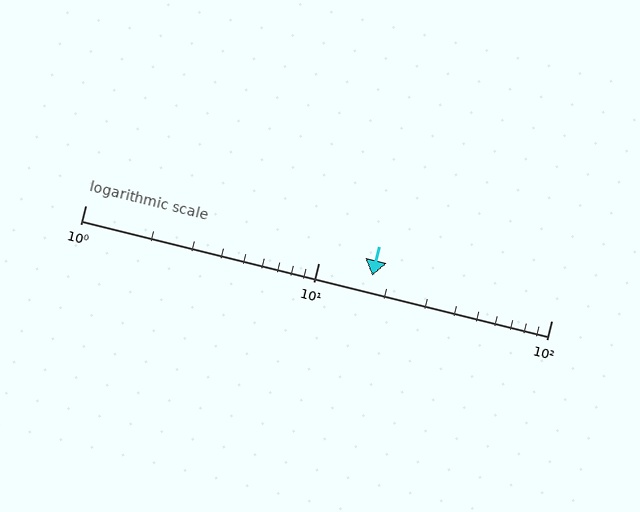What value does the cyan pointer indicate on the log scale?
The pointer indicates approximately 17.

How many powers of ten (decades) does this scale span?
The scale spans 2 decades, from 1 to 100.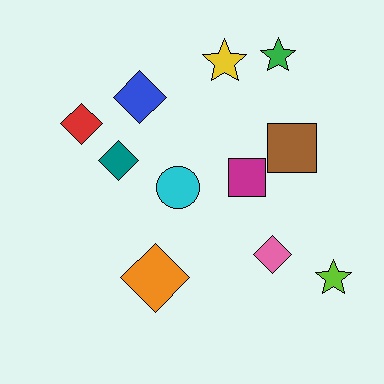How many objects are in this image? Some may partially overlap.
There are 11 objects.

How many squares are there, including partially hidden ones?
There are 2 squares.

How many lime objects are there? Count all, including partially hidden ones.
There is 1 lime object.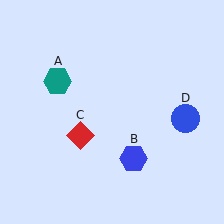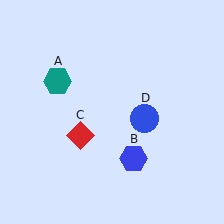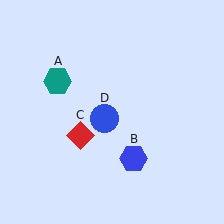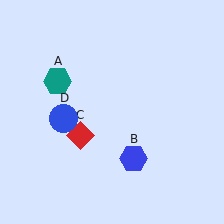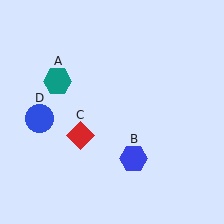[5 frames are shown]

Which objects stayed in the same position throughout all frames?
Teal hexagon (object A) and blue hexagon (object B) and red diamond (object C) remained stationary.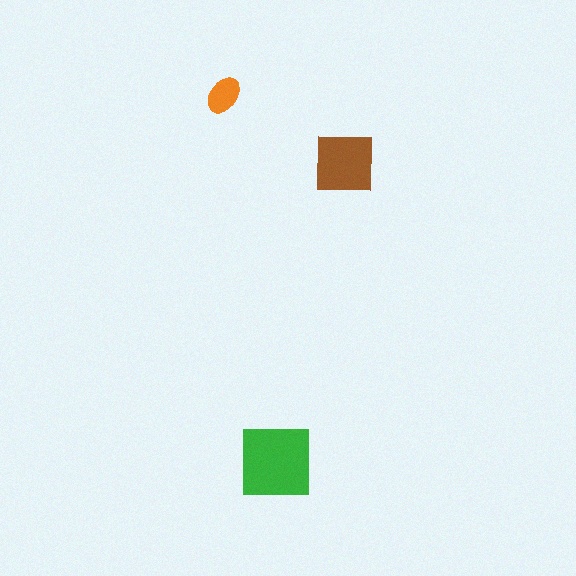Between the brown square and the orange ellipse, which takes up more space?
The brown square.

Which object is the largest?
The green square.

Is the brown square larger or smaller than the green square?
Smaller.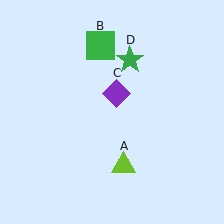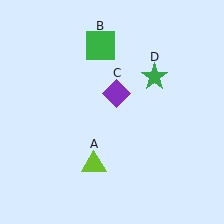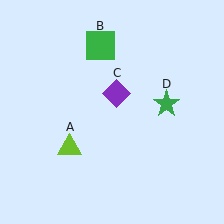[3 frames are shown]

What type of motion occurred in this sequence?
The lime triangle (object A), green star (object D) rotated clockwise around the center of the scene.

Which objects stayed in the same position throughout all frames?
Green square (object B) and purple diamond (object C) remained stationary.